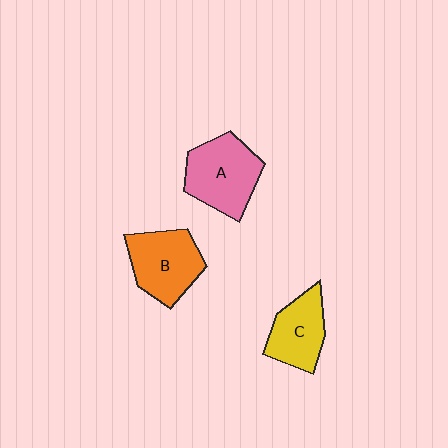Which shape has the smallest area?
Shape C (yellow).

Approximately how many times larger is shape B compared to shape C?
Approximately 1.2 times.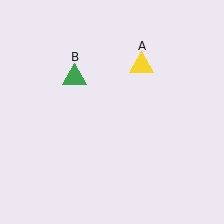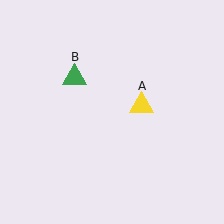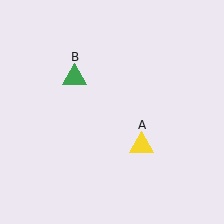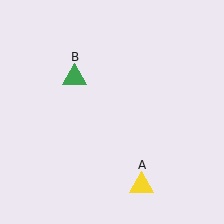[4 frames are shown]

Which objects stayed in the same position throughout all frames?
Green triangle (object B) remained stationary.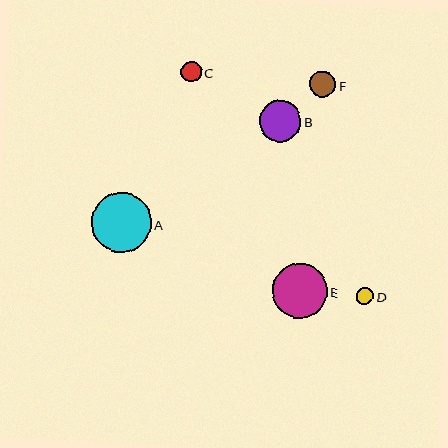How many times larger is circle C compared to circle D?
Circle C is approximately 1.2 times the size of circle D.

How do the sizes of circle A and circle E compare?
Circle A and circle E are approximately the same size.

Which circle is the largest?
Circle A is the largest with a size of approximately 60 pixels.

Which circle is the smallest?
Circle D is the smallest with a size of approximately 18 pixels.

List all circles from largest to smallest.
From largest to smallest: A, E, B, F, C, D.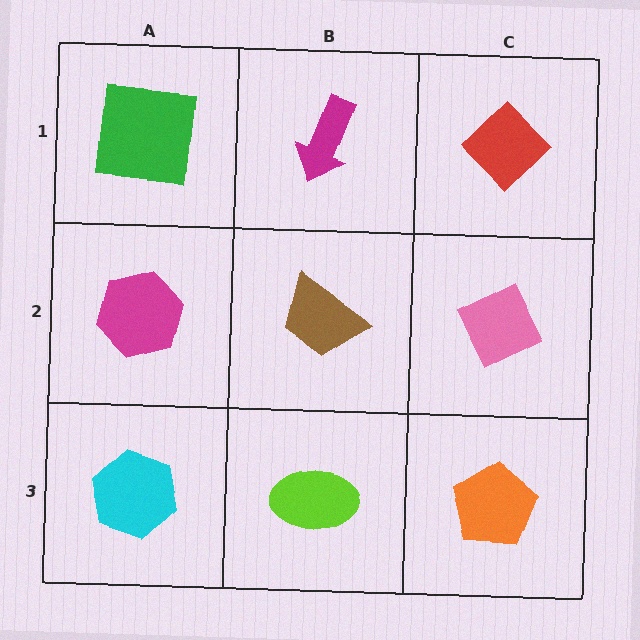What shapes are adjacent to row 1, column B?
A brown trapezoid (row 2, column B), a green square (row 1, column A), a red diamond (row 1, column C).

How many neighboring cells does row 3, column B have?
3.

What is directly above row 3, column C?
A pink diamond.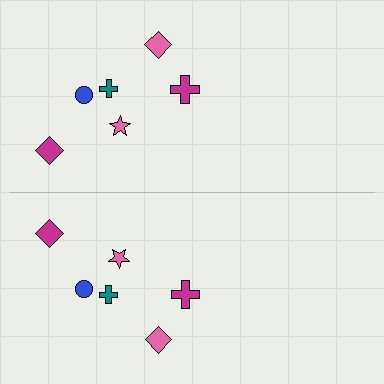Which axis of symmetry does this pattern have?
The pattern has a horizontal axis of symmetry running through the center of the image.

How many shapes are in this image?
There are 12 shapes in this image.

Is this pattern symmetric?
Yes, this pattern has bilateral (reflection) symmetry.